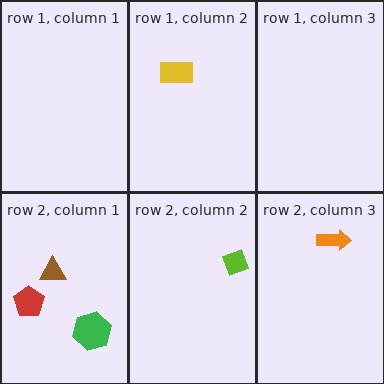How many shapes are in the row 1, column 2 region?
1.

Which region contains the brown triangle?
The row 2, column 1 region.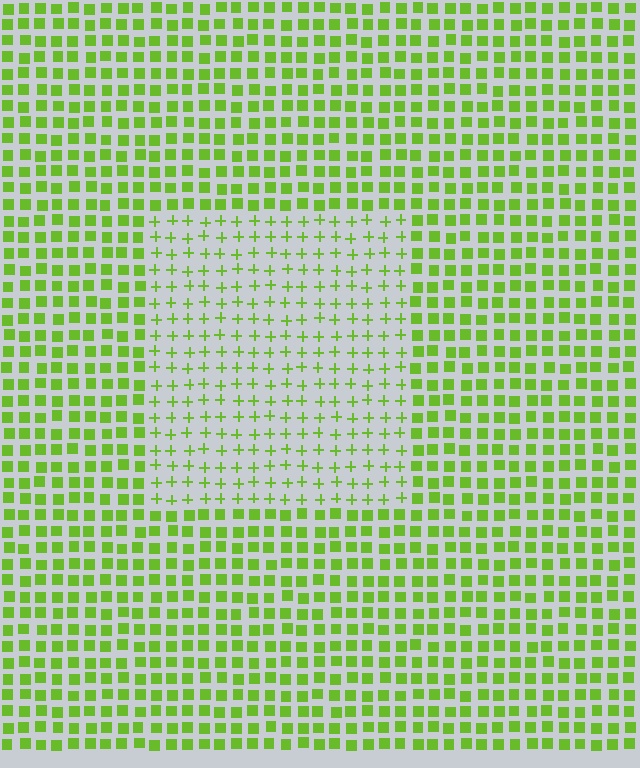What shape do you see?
I see a rectangle.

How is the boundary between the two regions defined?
The boundary is defined by a change in element shape: plus signs inside vs. squares outside. All elements share the same color and spacing.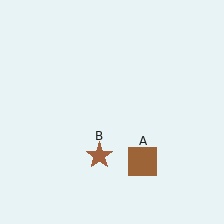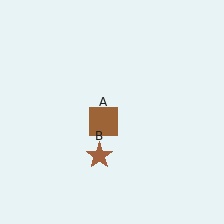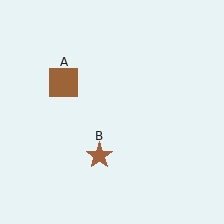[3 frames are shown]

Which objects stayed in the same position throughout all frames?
Brown star (object B) remained stationary.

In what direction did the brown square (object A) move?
The brown square (object A) moved up and to the left.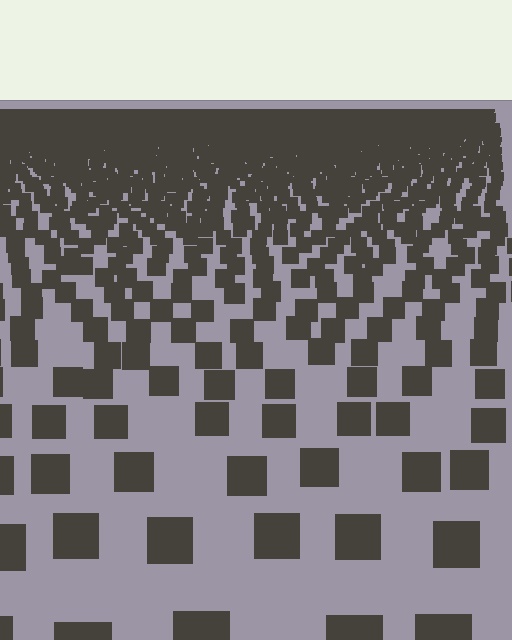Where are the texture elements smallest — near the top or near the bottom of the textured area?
Near the top.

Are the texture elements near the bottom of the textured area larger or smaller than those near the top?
Larger. Near the bottom, elements are closer to the viewer and appear at a bigger on-screen size.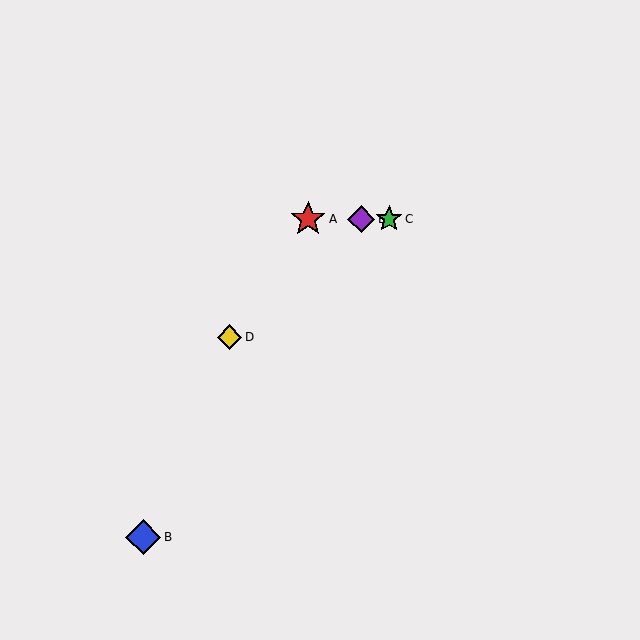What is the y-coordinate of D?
Object D is at y≈337.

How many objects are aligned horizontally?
3 objects (A, C, E) are aligned horizontally.